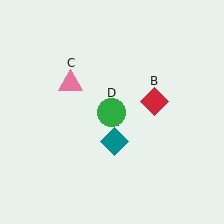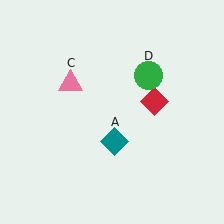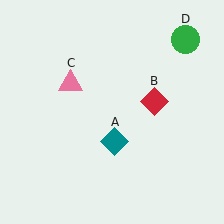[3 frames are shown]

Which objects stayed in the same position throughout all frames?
Teal diamond (object A) and red diamond (object B) and pink triangle (object C) remained stationary.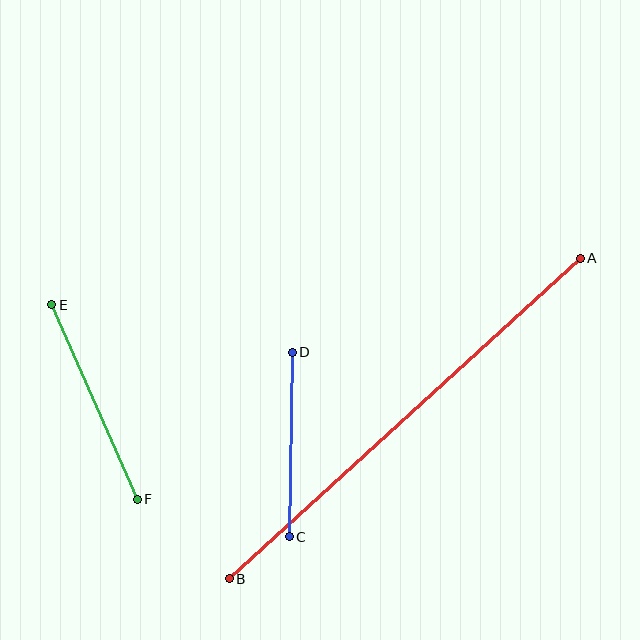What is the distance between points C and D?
The distance is approximately 185 pixels.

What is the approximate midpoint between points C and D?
The midpoint is at approximately (291, 445) pixels.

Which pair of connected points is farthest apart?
Points A and B are farthest apart.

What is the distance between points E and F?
The distance is approximately 213 pixels.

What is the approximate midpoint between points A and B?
The midpoint is at approximately (405, 418) pixels.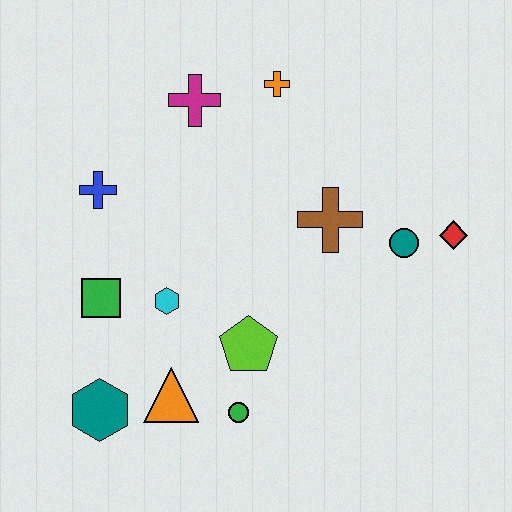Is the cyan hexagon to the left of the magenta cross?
Yes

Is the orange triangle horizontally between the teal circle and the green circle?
No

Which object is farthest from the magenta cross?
The teal hexagon is farthest from the magenta cross.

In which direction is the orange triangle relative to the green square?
The orange triangle is below the green square.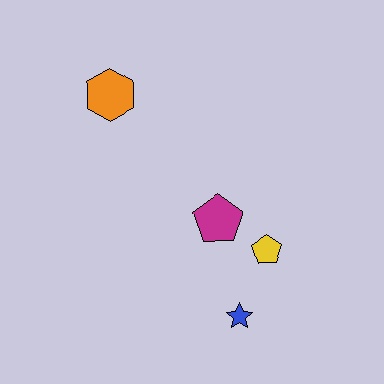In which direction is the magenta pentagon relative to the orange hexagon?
The magenta pentagon is below the orange hexagon.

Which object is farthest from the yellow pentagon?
The orange hexagon is farthest from the yellow pentagon.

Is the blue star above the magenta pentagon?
No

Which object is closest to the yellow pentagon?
The magenta pentagon is closest to the yellow pentagon.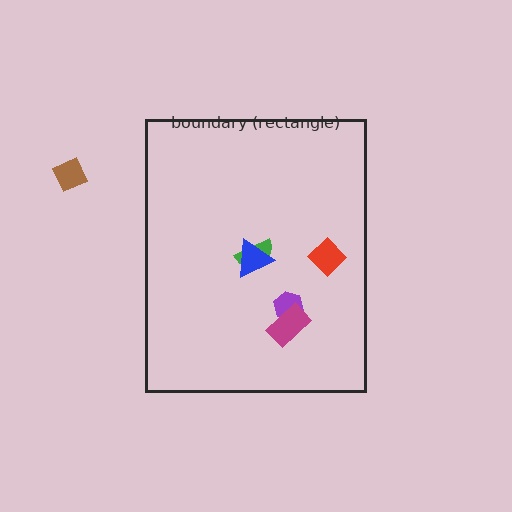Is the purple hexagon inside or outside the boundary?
Inside.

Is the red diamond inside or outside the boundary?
Inside.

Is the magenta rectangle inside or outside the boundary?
Inside.